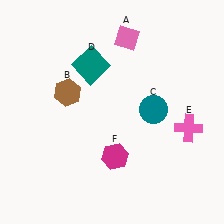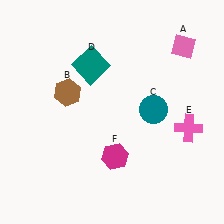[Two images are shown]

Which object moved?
The pink diamond (A) moved right.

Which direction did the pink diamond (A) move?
The pink diamond (A) moved right.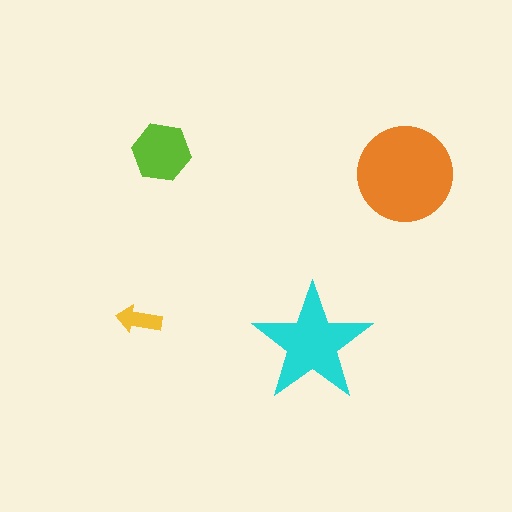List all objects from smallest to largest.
The yellow arrow, the lime hexagon, the cyan star, the orange circle.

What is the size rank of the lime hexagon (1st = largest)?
3rd.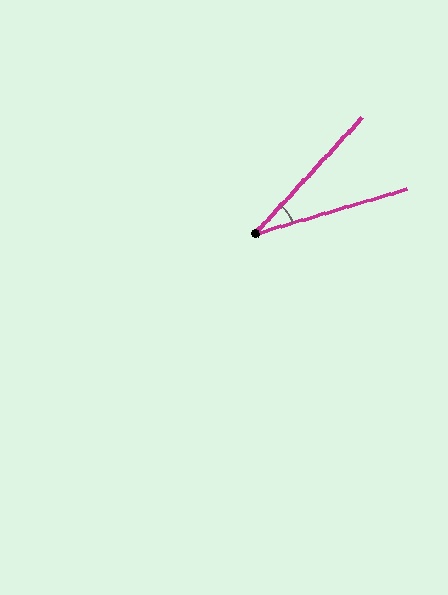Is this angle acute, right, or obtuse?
It is acute.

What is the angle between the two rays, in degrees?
Approximately 31 degrees.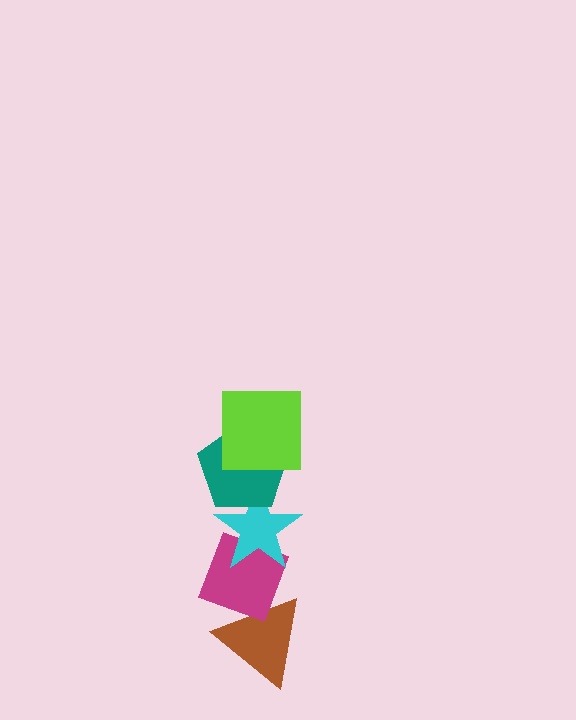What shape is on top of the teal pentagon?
The lime square is on top of the teal pentagon.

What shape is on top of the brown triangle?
The magenta diamond is on top of the brown triangle.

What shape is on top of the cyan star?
The teal pentagon is on top of the cyan star.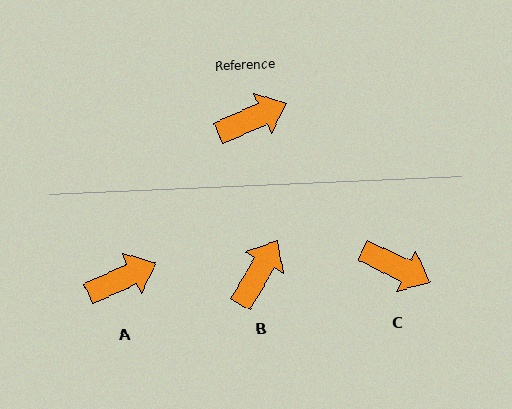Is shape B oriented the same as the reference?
No, it is off by about 36 degrees.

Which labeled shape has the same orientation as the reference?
A.